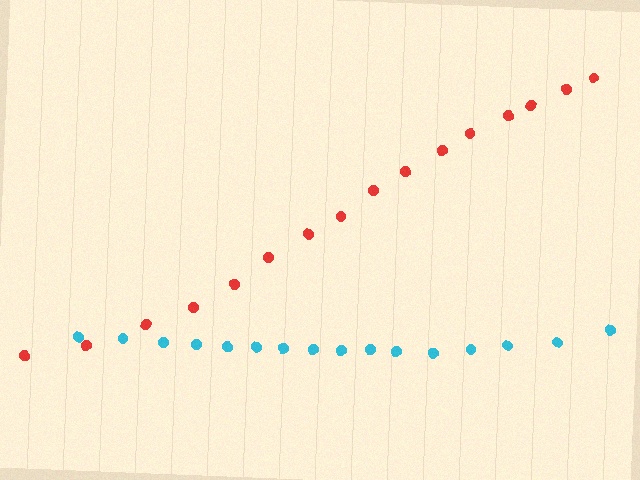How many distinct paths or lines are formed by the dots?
There are 2 distinct paths.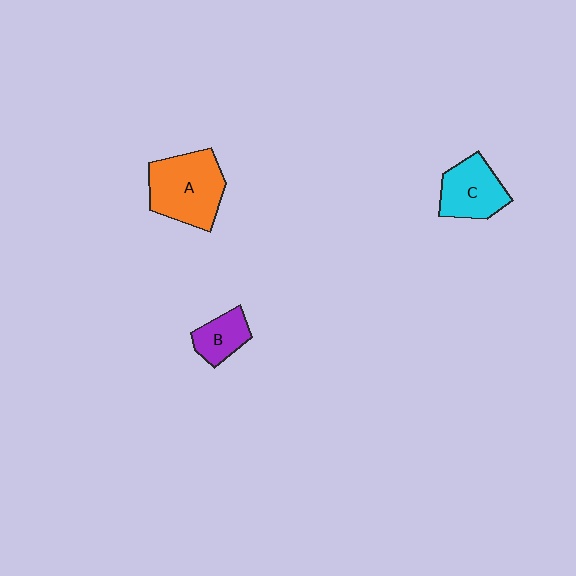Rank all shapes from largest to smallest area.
From largest to smallest: A (orange), C (cyan), B (purple).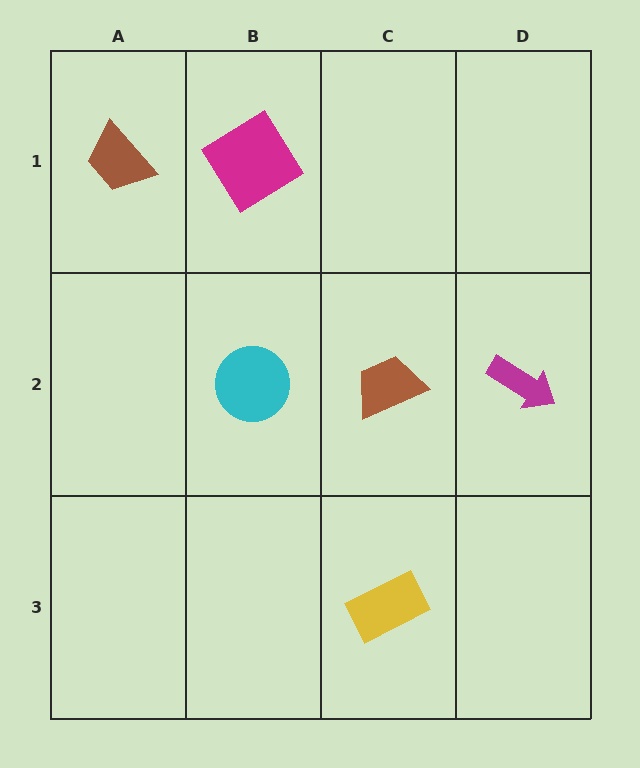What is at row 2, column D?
A magenta arrow.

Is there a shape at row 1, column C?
No, that cell is empty.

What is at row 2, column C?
A brown trapezoid.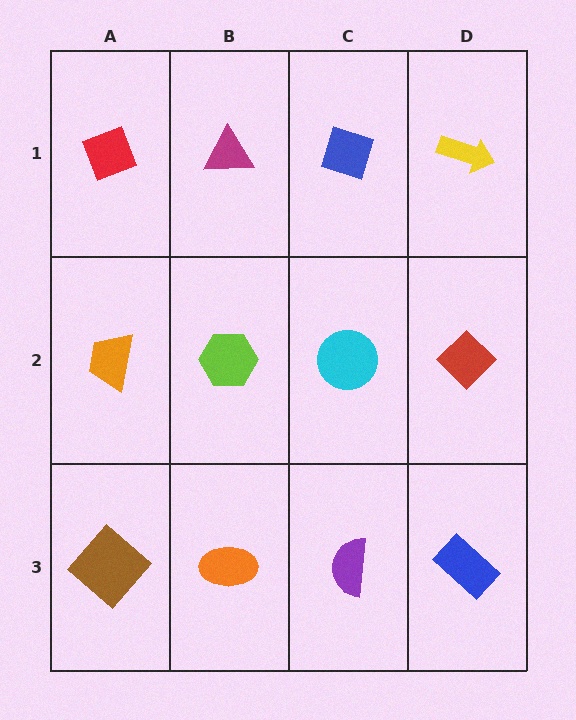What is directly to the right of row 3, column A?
An orange ellipse.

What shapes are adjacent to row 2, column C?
A blue diamond (row 1, column C), a purple semicircle (row 3, column C), a lime hexagon (row 2, column B), a red diamond (row 2, column D).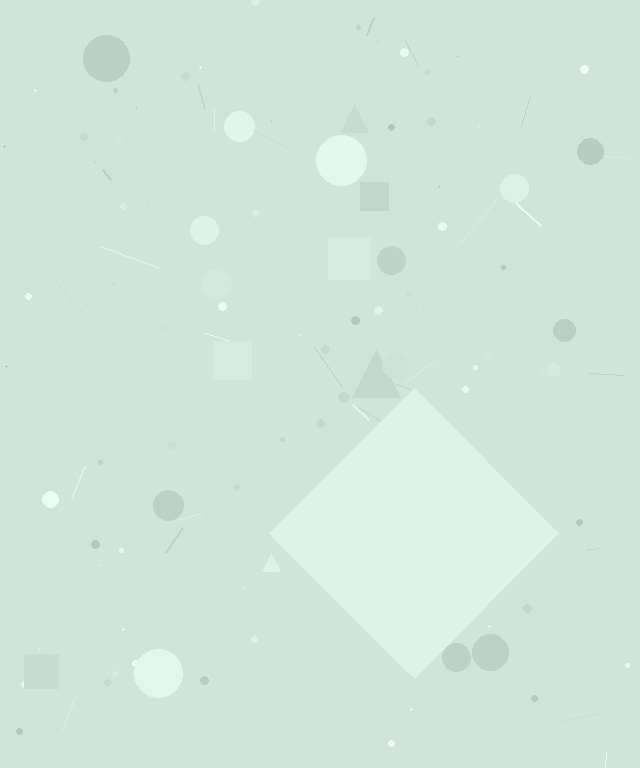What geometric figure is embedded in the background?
A diamond is embedded in the background.